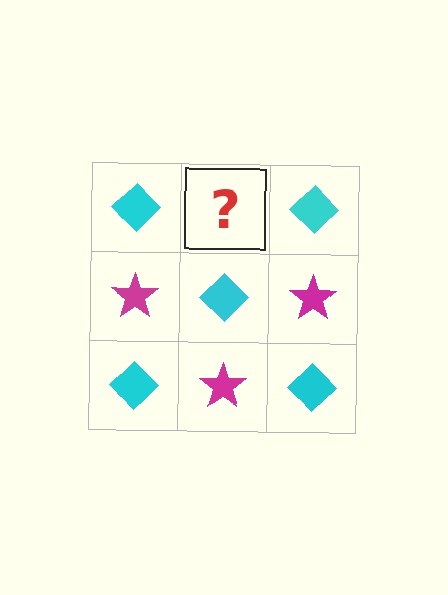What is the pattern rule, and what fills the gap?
The rule is that it alternates cyan diamond and magenta star in a checkerboard pattern. The gap should be filled with a magenta star.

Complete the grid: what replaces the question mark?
The question mark should be replaced with a magenta star.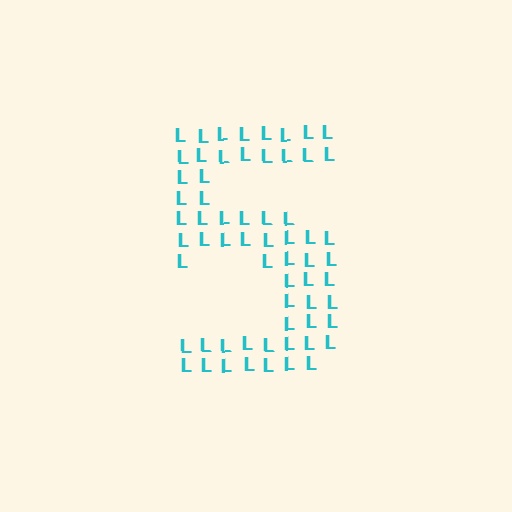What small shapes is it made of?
It is made of small letter L's.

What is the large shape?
The large shape is the digit 5.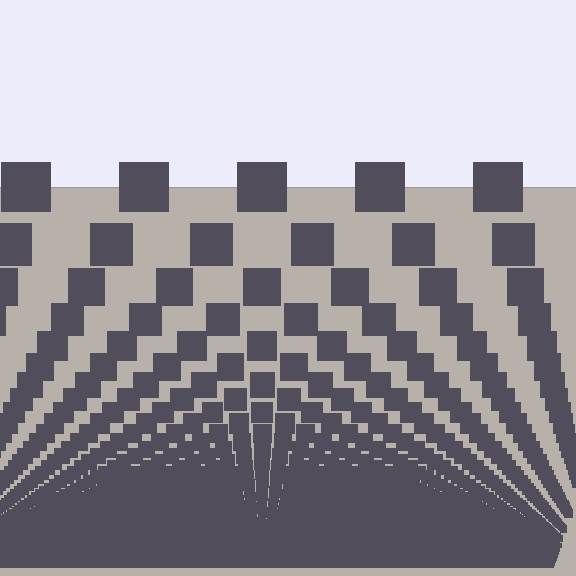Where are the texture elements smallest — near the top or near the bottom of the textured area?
Near the bottom.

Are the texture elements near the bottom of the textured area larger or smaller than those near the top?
Smaller. The gradient is inverted — elements near the bottom are smaller and denser.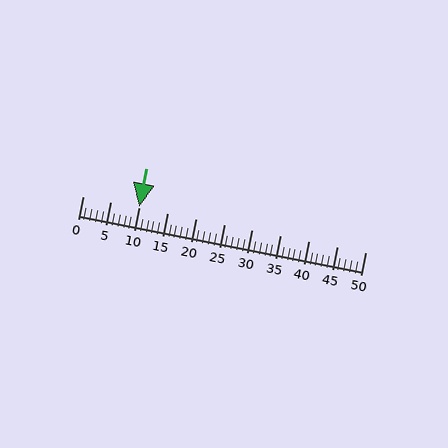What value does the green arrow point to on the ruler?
The green arrow points to approximately 10.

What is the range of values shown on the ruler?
The ruler shows values from 0 to 50.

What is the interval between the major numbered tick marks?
The major tick marks are spaced 5 units apart.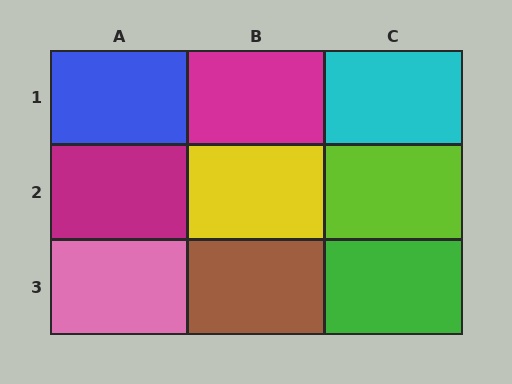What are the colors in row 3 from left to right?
Pink, brown, green.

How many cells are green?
1 cell is green.